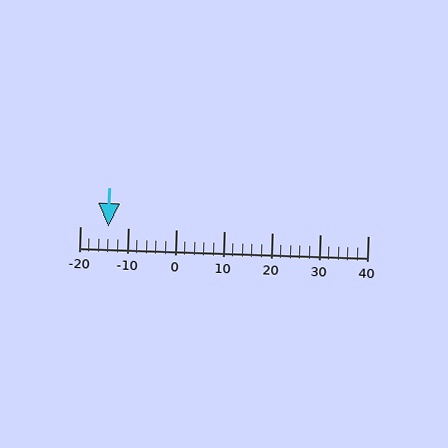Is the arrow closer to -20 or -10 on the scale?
The arrow is closer to -10.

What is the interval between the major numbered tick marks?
The major tick marks are spaced 10 units apart.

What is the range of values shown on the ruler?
The ruler shows values from -20 to 40.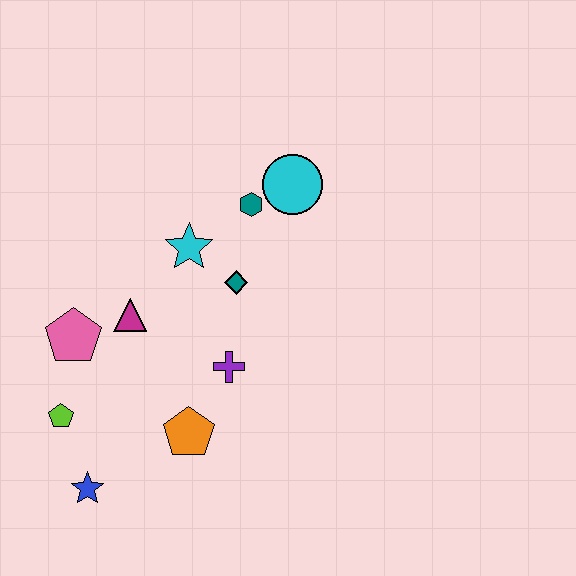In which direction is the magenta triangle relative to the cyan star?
The magenta triangle is below the cyan star.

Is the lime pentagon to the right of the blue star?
No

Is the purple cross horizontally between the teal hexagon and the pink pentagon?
Yes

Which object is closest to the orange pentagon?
The purple cross is closest to the orange pentagon.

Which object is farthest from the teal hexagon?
The blue star is farthest from the teal hexagon.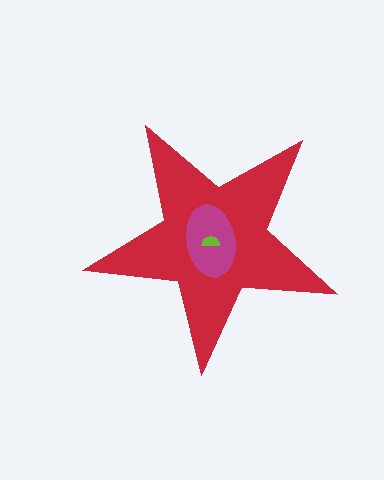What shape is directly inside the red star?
The magenta ellipse.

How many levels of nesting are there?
3.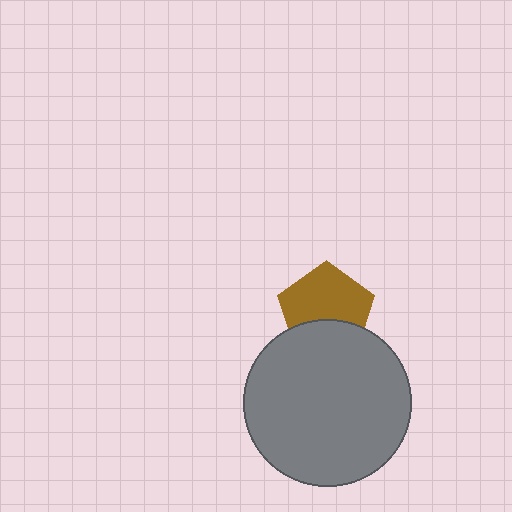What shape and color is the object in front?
The object in front is a gray circle.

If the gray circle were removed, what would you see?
You would see the complete brown pentagon.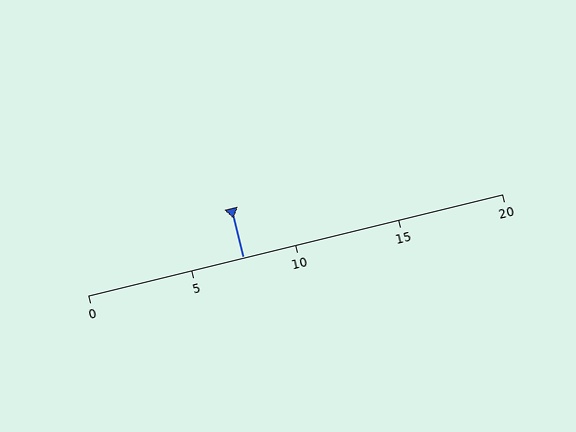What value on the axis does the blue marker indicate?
The marker indicates approximately 7.5.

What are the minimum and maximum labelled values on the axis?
The axis runs from 0 to 20.